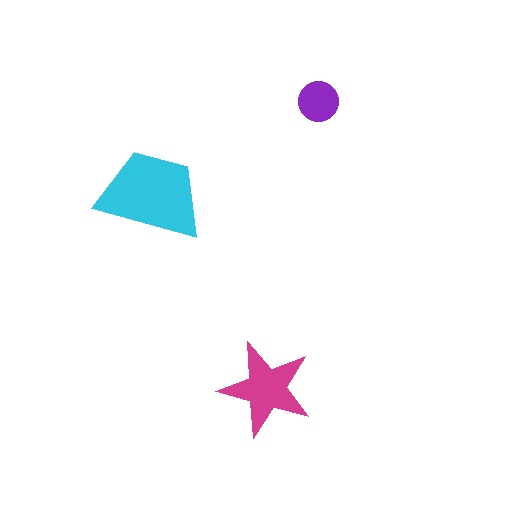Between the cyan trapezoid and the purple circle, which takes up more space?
The cyan trapezoid.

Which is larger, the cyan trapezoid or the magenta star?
The cyan trapezoid.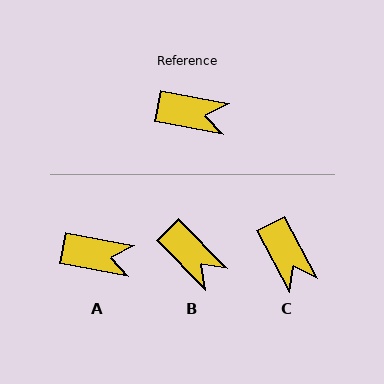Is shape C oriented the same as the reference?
No, it is off by about 51 degrees.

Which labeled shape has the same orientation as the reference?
A.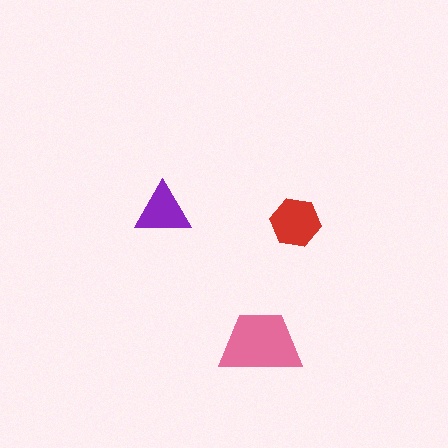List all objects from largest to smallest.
The pink trapezoid, the red hexagon, the purple triangle.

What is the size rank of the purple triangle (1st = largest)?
3rd.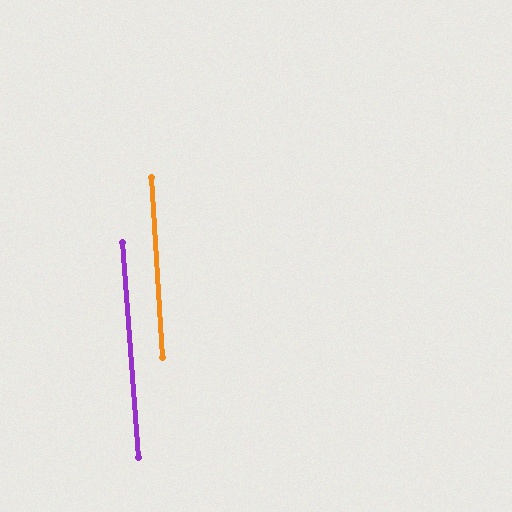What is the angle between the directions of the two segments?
Approximately 1 degree.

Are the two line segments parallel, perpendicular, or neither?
Parallel — their directions differ by only 0.8°.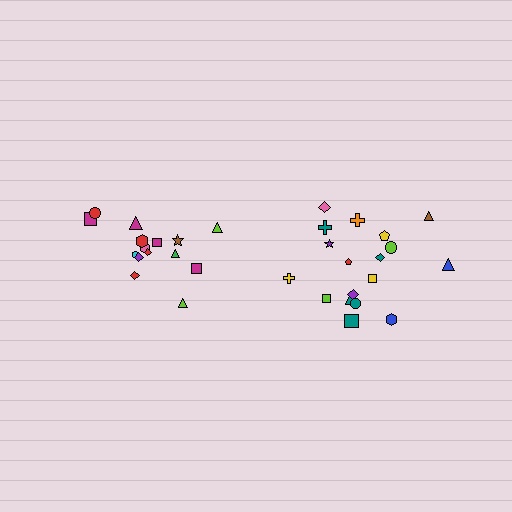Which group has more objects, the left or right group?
The right group.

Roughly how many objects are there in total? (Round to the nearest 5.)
Roughly 35 objects in total.